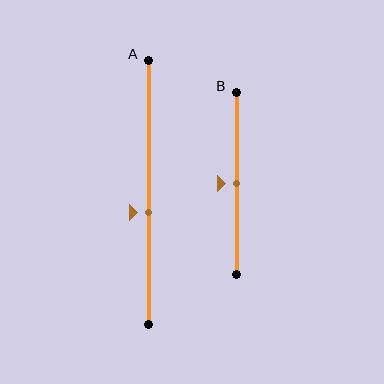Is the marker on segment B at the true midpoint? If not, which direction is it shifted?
Yes, the marker on segment B is at the true midpoint.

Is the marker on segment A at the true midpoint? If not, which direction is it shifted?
No, the marker on segment A is shifted downward by about 8% of the segment length.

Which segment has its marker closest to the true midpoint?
Segment B has its marker closest to the true midpoint.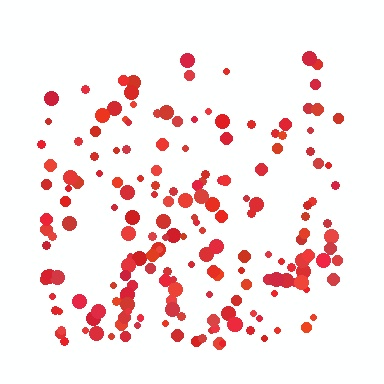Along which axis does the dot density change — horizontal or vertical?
Vertical.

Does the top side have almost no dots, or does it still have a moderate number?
Still a moderate number, just noticeably fewer than the bottom.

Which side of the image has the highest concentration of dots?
The bottom.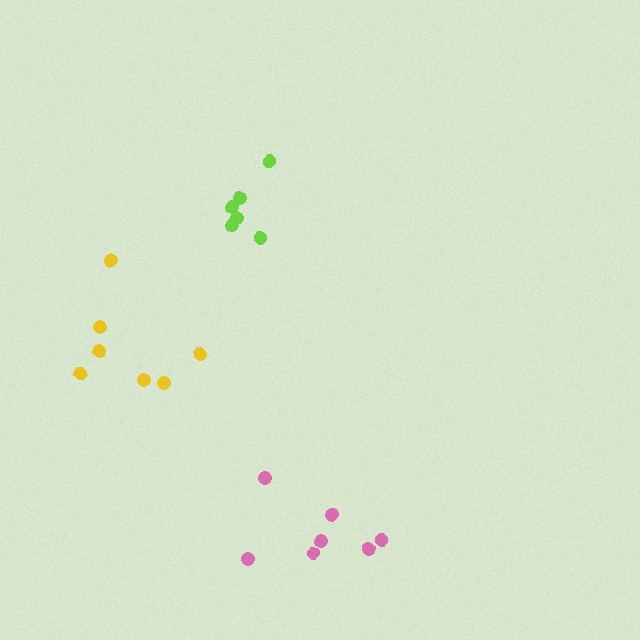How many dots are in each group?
Group 1: 6 dots, Group 2: 7 dots, Group 3: 7 dots (20 total).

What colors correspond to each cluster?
The clusters are colored: lime, pink, yellow.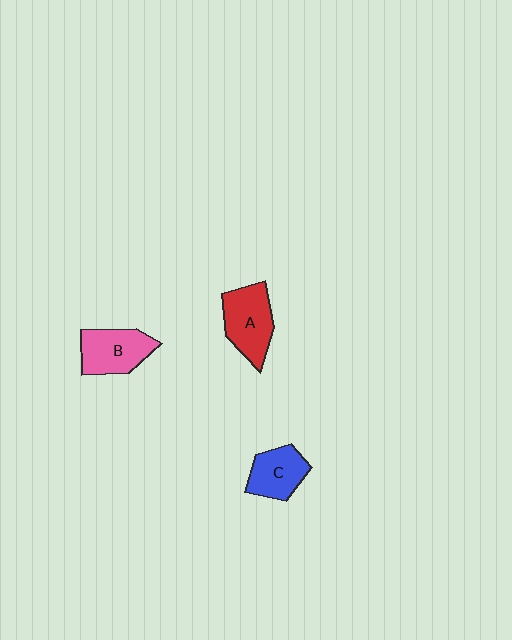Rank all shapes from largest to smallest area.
From largest to smallest: A (red), B (pink), C (blue).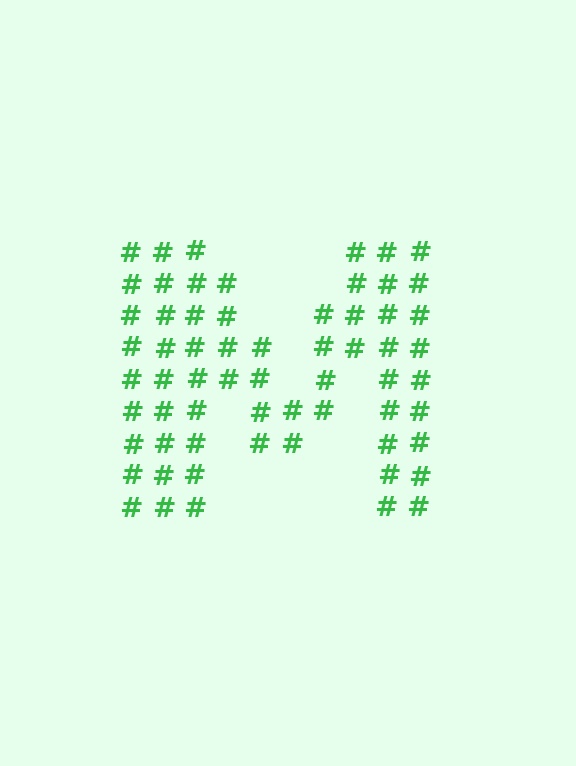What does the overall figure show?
The overall figure shows the letter M.